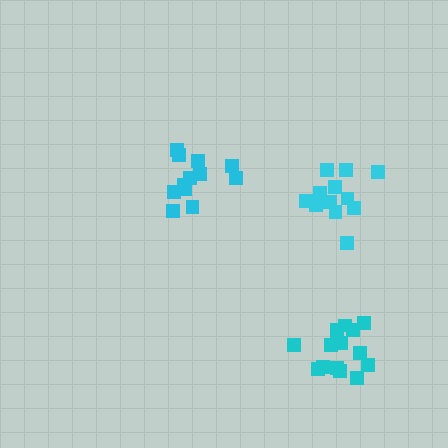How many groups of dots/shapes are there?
There are 3 groups.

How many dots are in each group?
Group 1: 15 dots, Group 2: 12 dots, Group 3: 12 dots (39 total).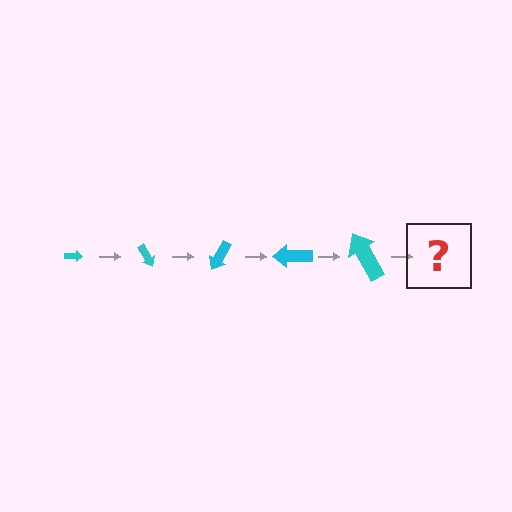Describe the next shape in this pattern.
It should be an arrow, larger than the previous one and rotated 300 degrees from the start.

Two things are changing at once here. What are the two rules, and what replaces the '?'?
The two rules are that the arrow grows larger each step and it rotates 60 degrees each step. The '?' should be an arrow, larger than the previous one and rotated 300 degrees from the start.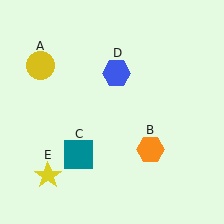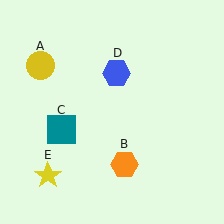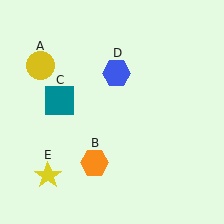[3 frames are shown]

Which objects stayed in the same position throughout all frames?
Yellow circle (object A) and blue hexagon (object D) and yellow star (object E) remained stationary.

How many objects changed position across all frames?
2 objects changed position: orange hexagon (object B), teal square (object C).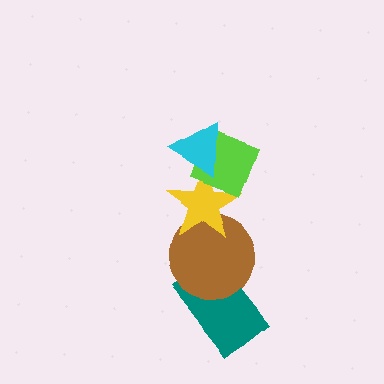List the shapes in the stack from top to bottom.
From top to bottom: the cyan triangle, the lime diamond, the yellow star, the brown circle, the teal rectangle.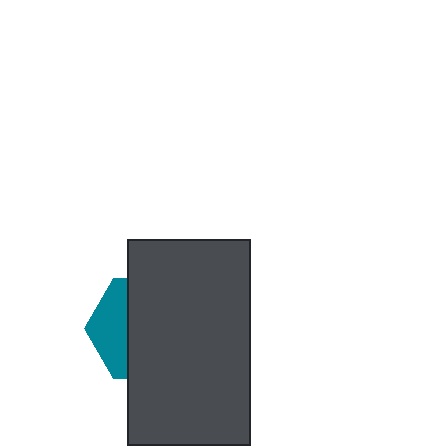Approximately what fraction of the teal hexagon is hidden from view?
Roughly 67% of the teal hexagon is hidden behind the dark gray rectangle.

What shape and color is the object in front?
The object in front is a dark gray rectangle.